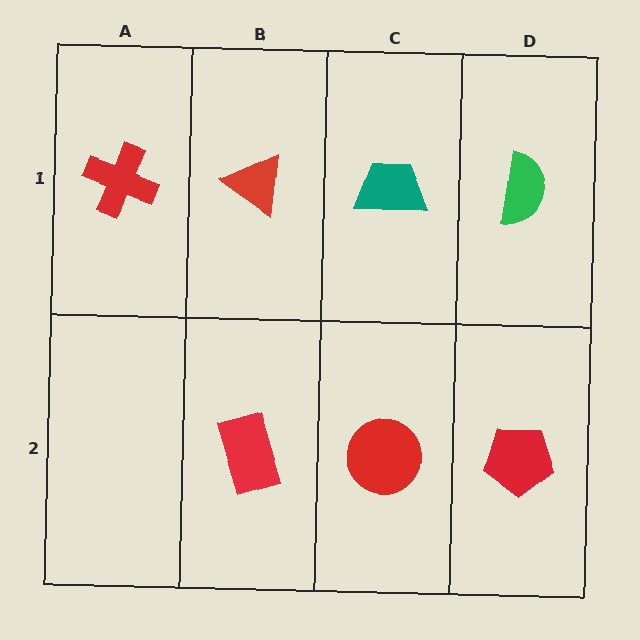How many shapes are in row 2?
3 shapes.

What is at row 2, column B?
A red rectangle.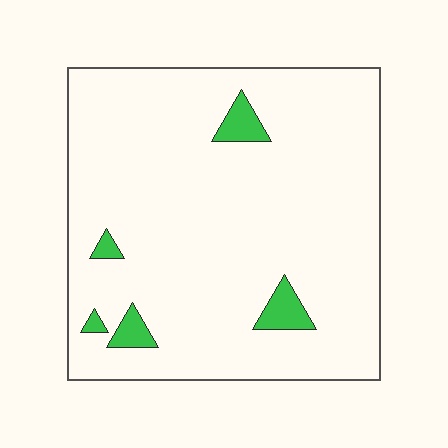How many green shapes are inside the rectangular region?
5.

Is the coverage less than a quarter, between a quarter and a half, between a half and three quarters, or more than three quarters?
Less than a quarter.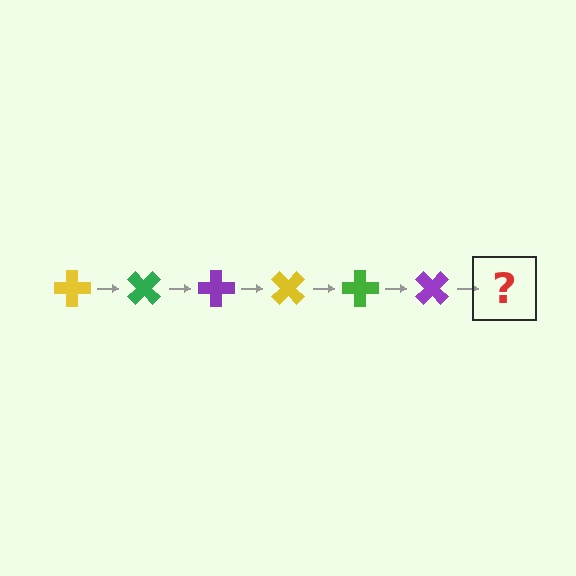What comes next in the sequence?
The next element should be a yellow cross, rotated 270 degrees from the start.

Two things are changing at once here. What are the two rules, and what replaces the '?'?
The two rules are that it rotates 45 degrees each step and the color cycles through yellow, green, and purple. The '?' should be a yellow cross, rotated 270 degrees from the start.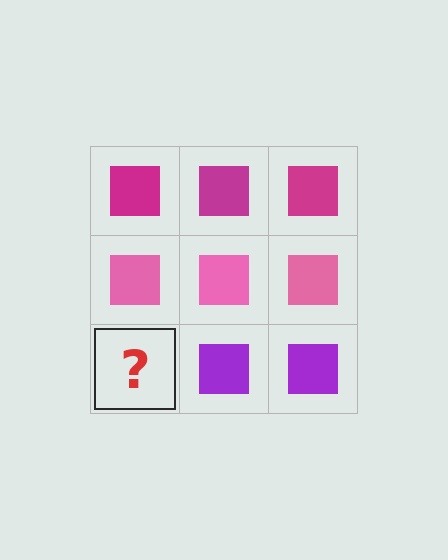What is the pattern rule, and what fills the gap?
The rule is that each row has a consistent color. The gap should be filled with a purple square.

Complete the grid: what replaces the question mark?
The question mark should be replaced with a purple square.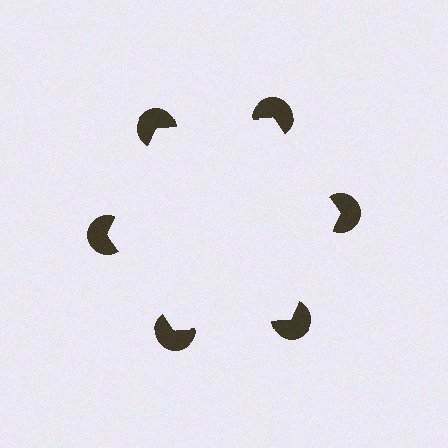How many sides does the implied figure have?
6 sides.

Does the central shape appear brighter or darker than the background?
It typically appears slightly brighter than the background, even though no actual brightness change is drawn.